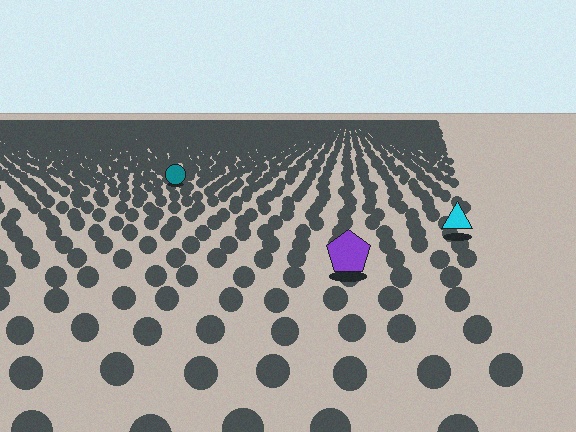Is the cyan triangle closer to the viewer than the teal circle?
Yes. The cyan triangle is closer — you can tell from the texture gradient: the ground texture is coarser near it.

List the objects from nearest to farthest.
From nearest to farthest: the purple pentagon, the cyan triangle, the teal circle.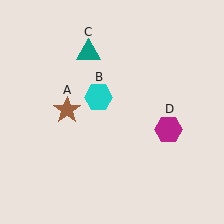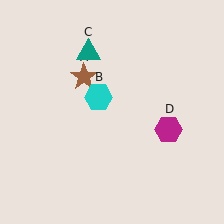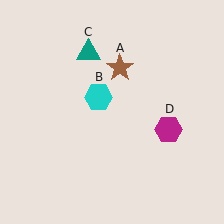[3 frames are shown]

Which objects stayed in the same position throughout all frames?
Cyan hexagon (object B) and teal triangle (object C) and magenta hexagon (object D) remained stationary.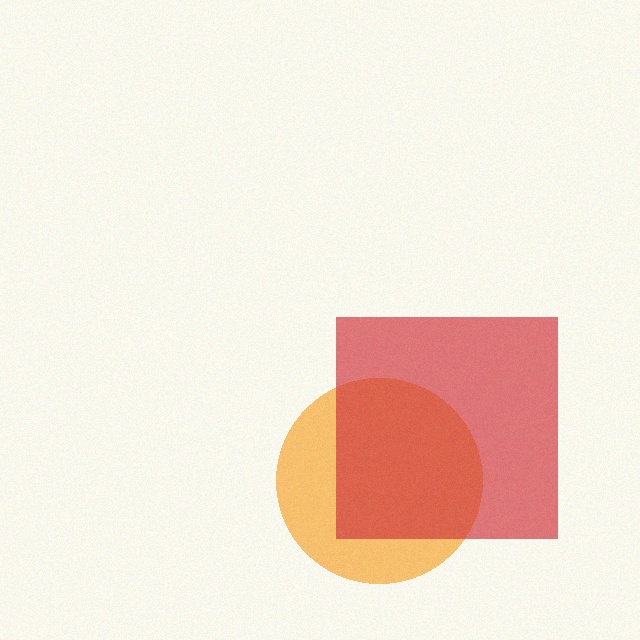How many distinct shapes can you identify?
There are 2 distinct shapes: an orange circle, a red square.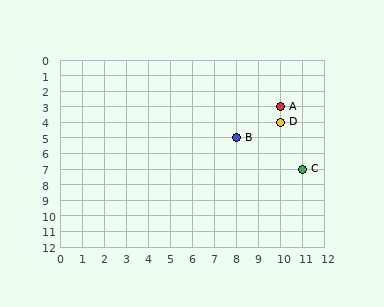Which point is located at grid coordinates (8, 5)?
Point B is at (8, 5).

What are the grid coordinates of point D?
Point D is at grid coordinates (10, 4).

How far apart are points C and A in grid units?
Points C and A are 1 column and 4 rows apart (about 4.1 grid units diagonally).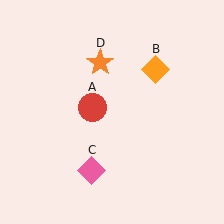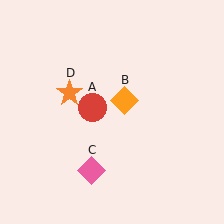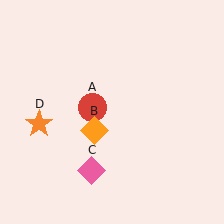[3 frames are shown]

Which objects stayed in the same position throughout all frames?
Red circle (object A) and pink diamond (object C) remained stationary.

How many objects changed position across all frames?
2 objects changed position: orange diamond (object B), orange star (object D).